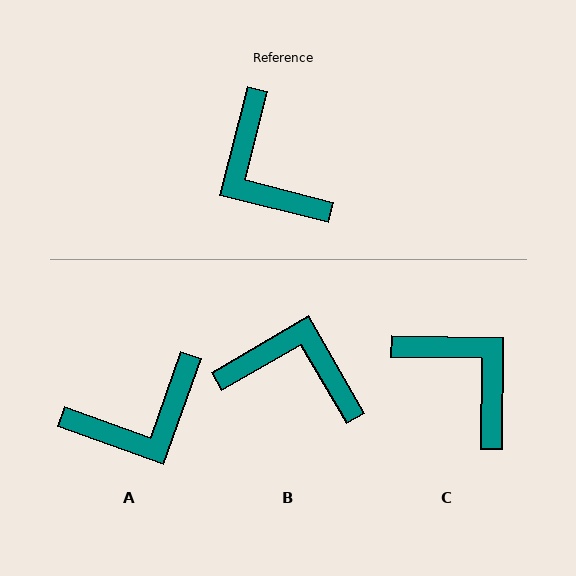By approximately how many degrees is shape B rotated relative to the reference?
Approximately 136 degrees clockwise.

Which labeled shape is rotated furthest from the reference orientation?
C, about 166 degrees away.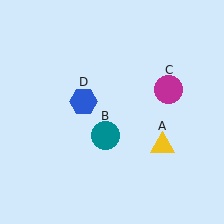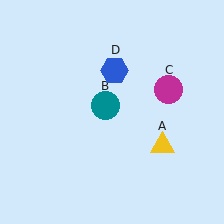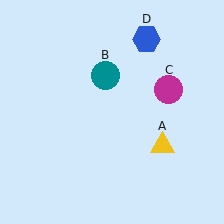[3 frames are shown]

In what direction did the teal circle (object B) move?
The teal circle (object B) moved up.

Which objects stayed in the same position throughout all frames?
Yellow triangle (object A) and magenta circle (object C) remained stationary.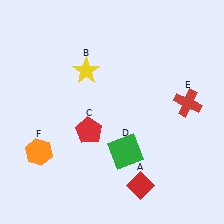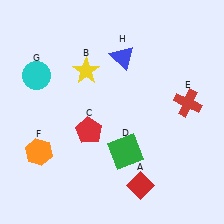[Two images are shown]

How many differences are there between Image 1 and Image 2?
There are 2 differences between the two images.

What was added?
A cyan circle (G), a blue triangle (H) were added in Image 2.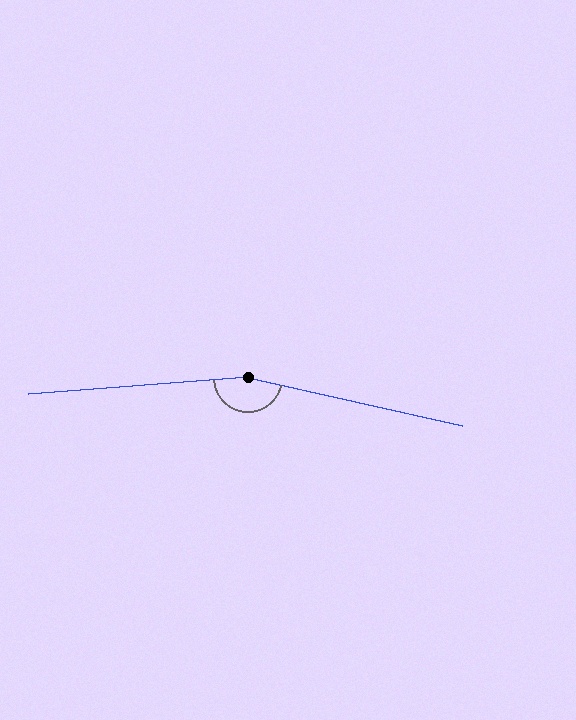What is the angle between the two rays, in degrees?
Approximately 163 degrees.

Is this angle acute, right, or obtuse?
It is obtuse.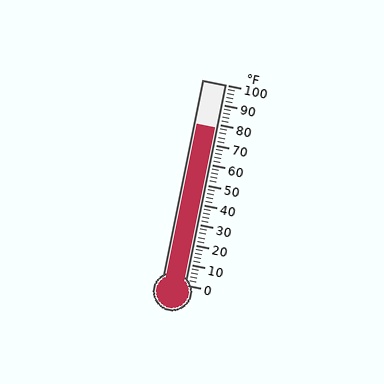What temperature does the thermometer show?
The thermometer shows approximately 78°F.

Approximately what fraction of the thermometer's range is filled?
The thermometer is filled to approximately 80% of its range.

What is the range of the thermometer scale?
The thermometer scale ranges from 0°F to 100°F.